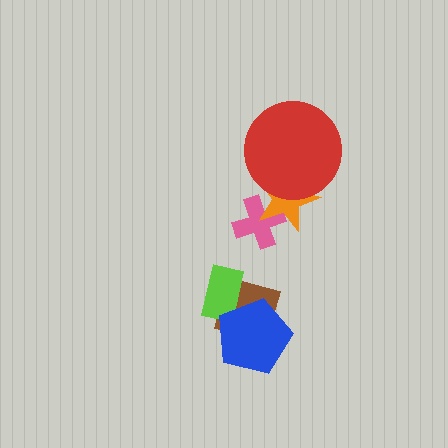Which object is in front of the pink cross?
The orange star is in front of the pink cross.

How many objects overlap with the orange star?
2 objects overlap with the orange star.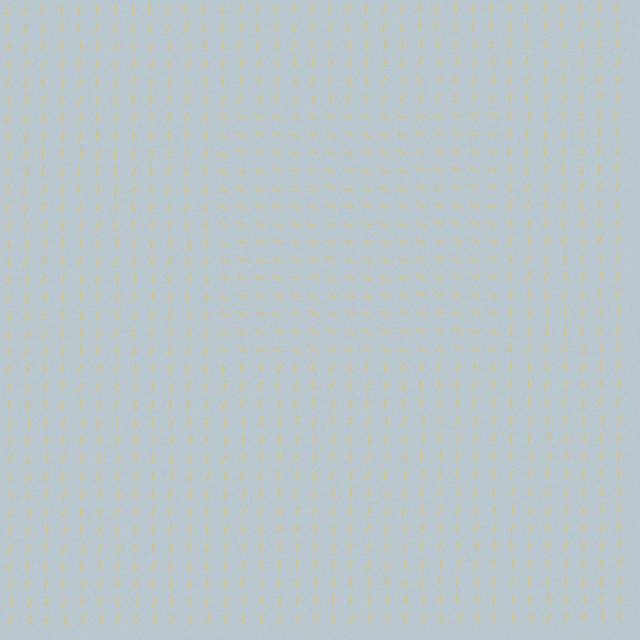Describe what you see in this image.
The image is filled with small yellow line segments. A rectangle region in the image has lines oriented differently from the surrounding lines, creating a visible texture boundary.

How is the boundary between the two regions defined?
The boundary is defined purely by a change in line orientation (approximately 74 degrees difference). All lines are the same color and thickness.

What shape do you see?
I see a rectangle.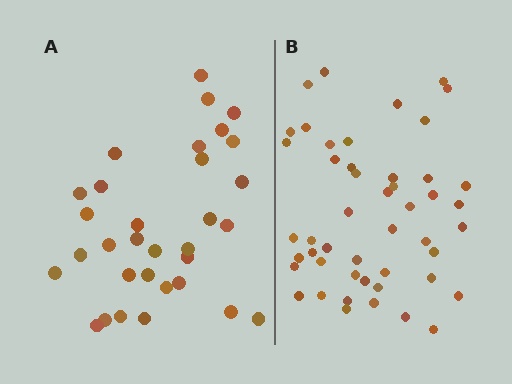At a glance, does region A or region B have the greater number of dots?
Region B (the right region) has more dots.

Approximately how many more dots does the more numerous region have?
Region B has approximately 15 more dots than region A.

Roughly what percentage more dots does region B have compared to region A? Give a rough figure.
About 50% more.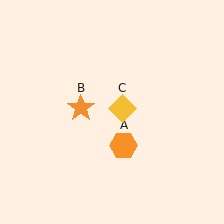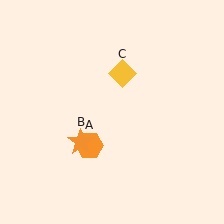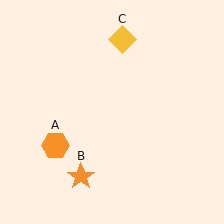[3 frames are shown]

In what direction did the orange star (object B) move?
The orange star (object B) moved down.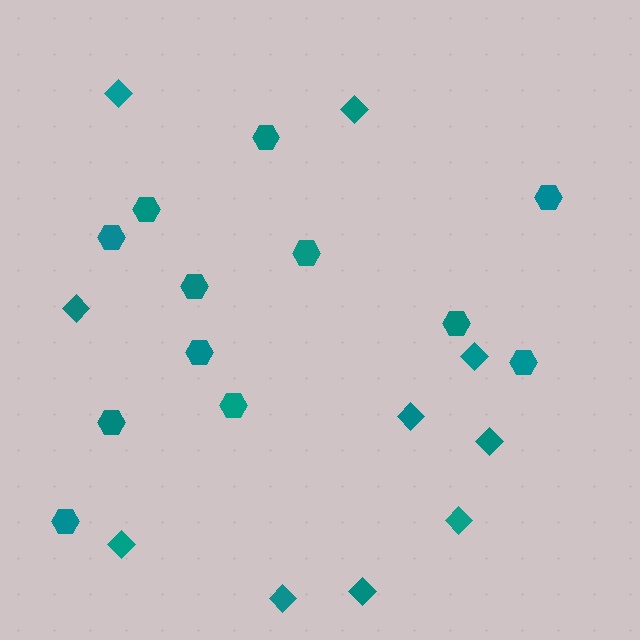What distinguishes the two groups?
There are 2 groups: one group of diamonds (10) and one group of hexagons (12).